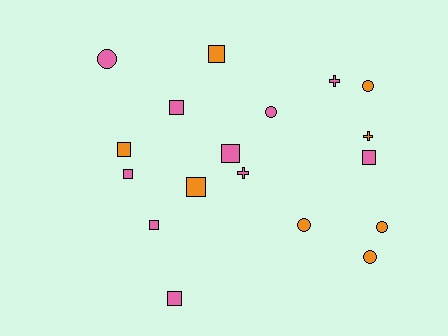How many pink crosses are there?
There are 2 pink crosses.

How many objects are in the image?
There are 18 objects.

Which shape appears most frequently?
Square, with 9 objects.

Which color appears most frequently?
Pink, with 10 objects.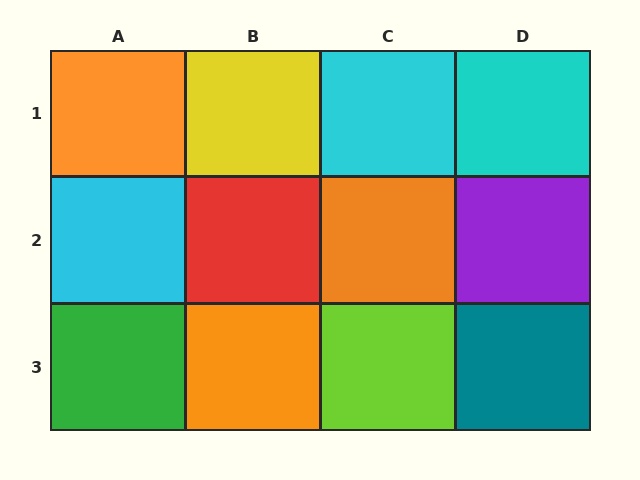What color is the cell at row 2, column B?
Red.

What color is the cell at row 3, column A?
Green.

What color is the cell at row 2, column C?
Orange.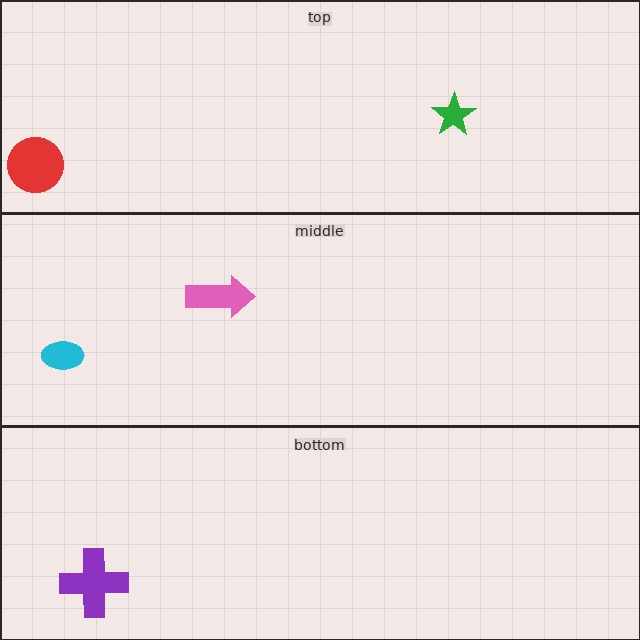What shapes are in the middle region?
The cyan ellipse, the pink arrow.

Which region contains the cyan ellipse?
The middle region.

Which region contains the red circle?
The top region.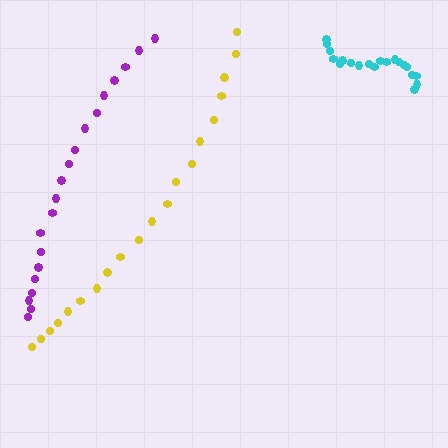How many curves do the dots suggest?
There are 3 distinct paths.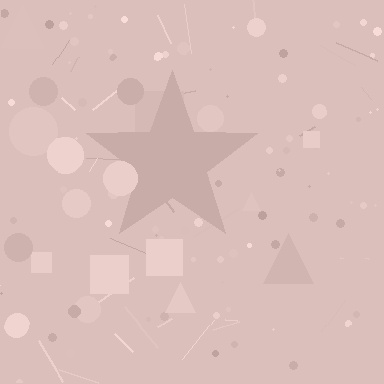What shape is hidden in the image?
A star is hidden in the image.